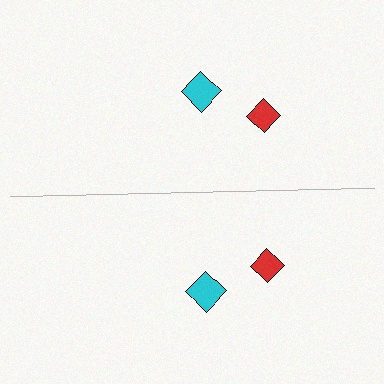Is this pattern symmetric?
Yes, this pattern has bilateral (reflection) symmetry.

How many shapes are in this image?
There are 4 shapes in this image.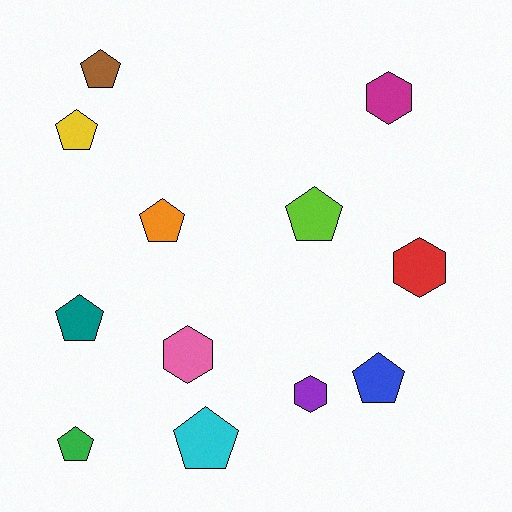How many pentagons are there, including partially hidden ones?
There are 8 pentagons.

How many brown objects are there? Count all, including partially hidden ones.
There is 1 brown object.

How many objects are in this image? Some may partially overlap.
There are 12 objects.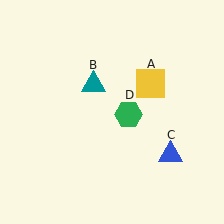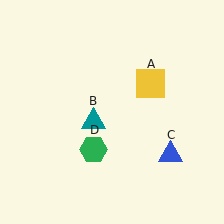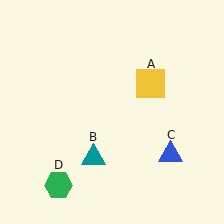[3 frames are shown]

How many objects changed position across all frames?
2 objects changed position: teal triangle (object B), green hexagon (object D).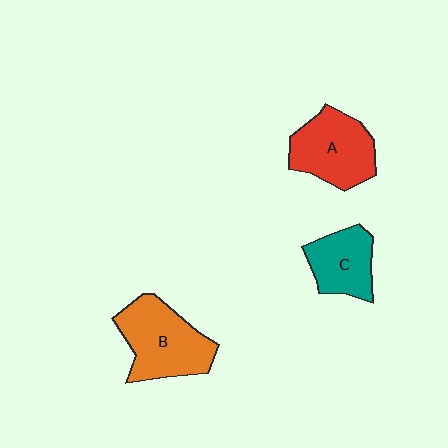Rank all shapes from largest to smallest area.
From largest to smallest: B (orange), A (red), C (teal).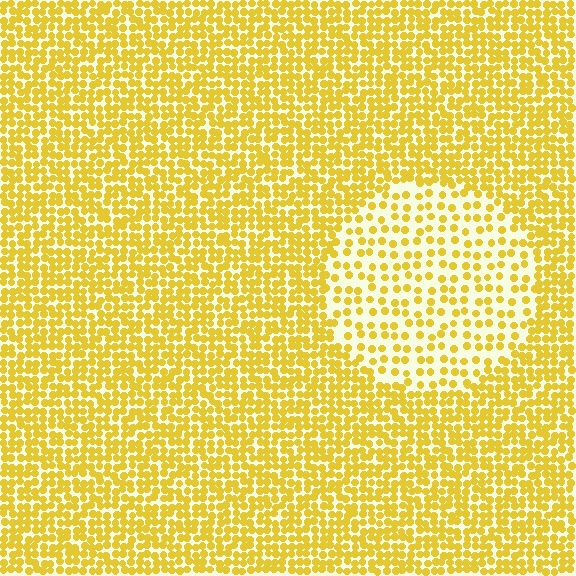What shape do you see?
I see a circle.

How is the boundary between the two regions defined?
The boundary is defined by a change in element density (approximately 2.2x ratio). All elements are the same color, size, and shape.